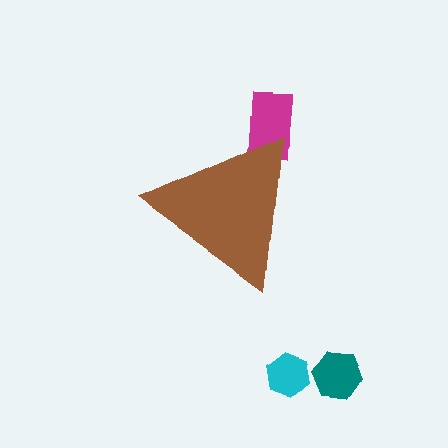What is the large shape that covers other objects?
A brown triangle.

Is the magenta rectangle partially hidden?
Yes, the magenta rectangle is partially hidden behind the brown triangle.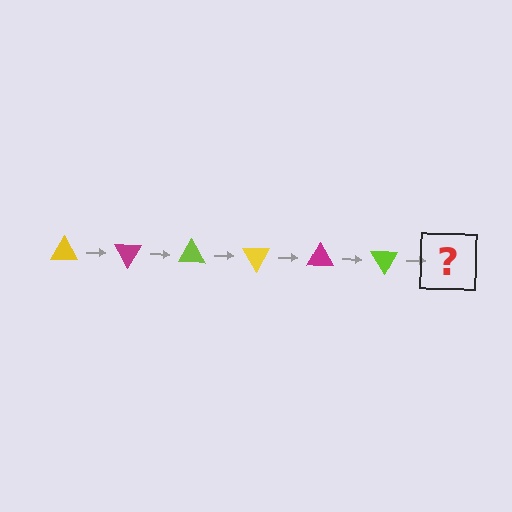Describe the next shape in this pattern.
It should be a yellow triangle, rotated 360 degrees from the start.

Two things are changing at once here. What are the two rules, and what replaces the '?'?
The two rules are that it rotates 60 degrees each step and the color cycles through yellow, magenta, and lime. The '?' should be a yellow triangle, rotated 360 degrees from the start.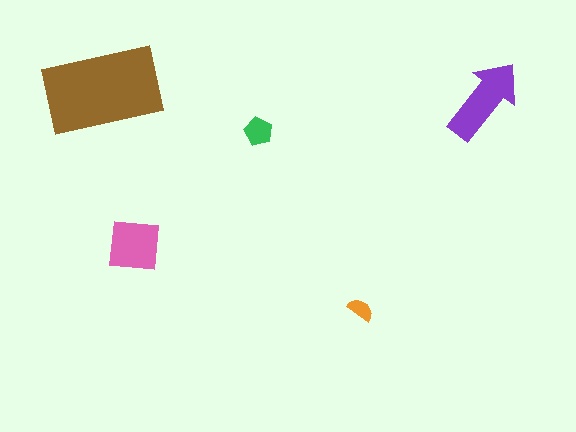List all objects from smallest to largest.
The orange semicircle, the green pentagon, the pink square, the purple arrow, the brown rectangle.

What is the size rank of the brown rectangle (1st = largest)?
1st.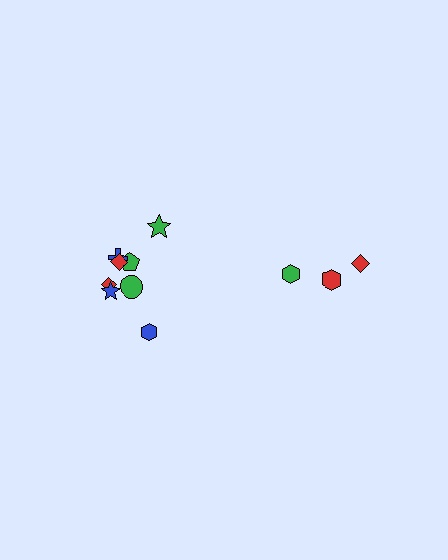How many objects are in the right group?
There are 3 objects.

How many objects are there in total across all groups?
There are 11 objects.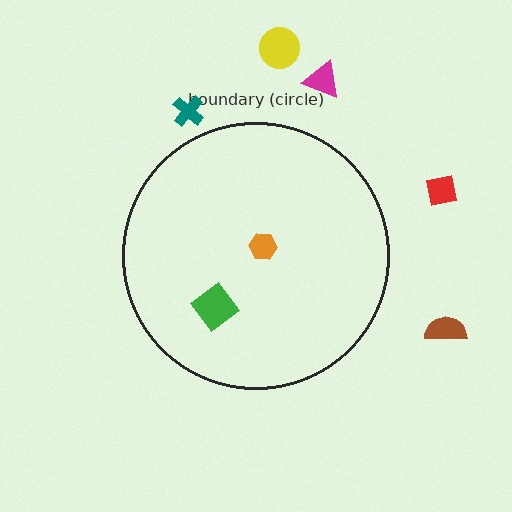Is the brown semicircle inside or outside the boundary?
Outside.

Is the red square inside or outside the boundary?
Outside.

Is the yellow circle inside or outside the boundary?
Outside.